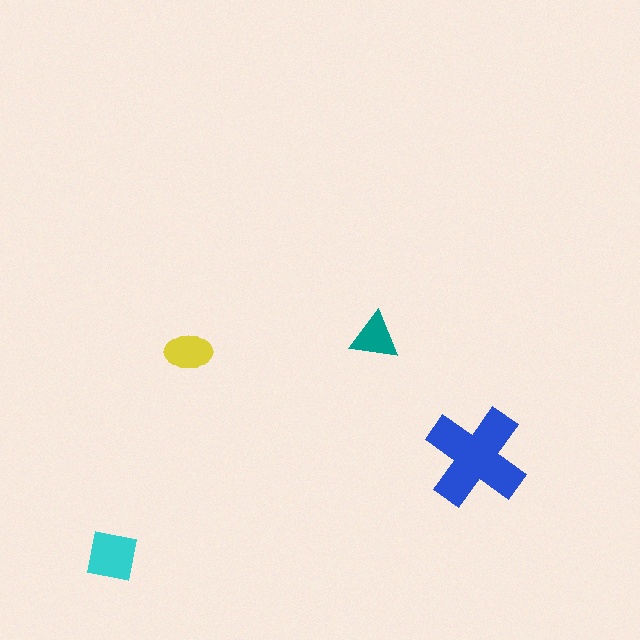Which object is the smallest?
The teal triangle.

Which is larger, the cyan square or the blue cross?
The blue cross.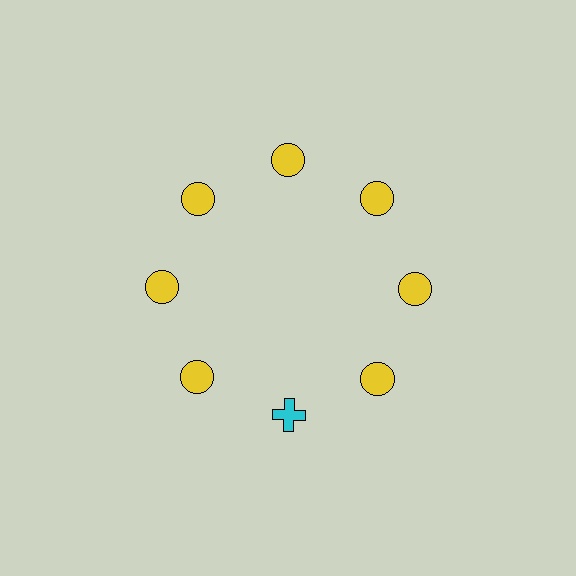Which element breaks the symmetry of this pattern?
The cyan cross at roughly the 6 o'clock position breaks the symmetry. All other shapes are yellow circles.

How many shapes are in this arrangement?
There are 8 shapes arranged in a ring pattern.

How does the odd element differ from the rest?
It differs in both color (cyan instead of yellow) and shape (cross instead of circle).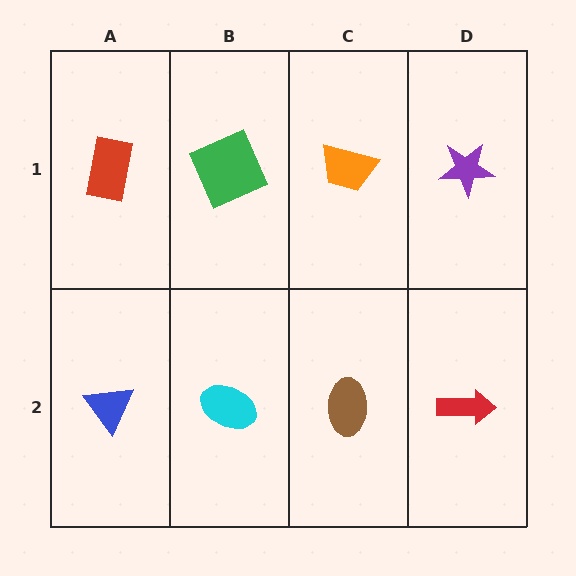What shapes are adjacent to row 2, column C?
An orange trapezoid (row 1, column C), a cyan ellipse (row 2, column B), a red arrow (row 2, column D).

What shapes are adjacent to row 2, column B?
A green square (row 1, column B), a blue triangle (row 2, column A), a brown ellipse (row 2, column C).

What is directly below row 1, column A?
A blue triangle.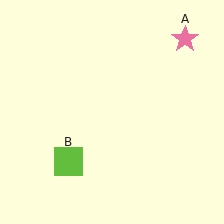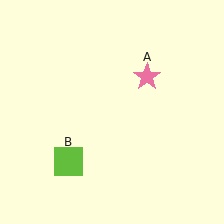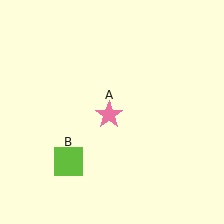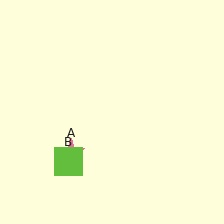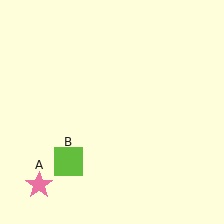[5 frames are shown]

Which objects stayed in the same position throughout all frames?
Lime square (object B) remained stationary.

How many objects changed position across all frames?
1 object changed position: pink star (object A).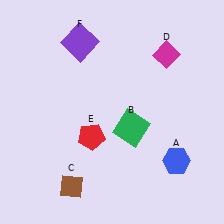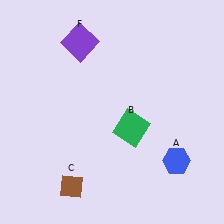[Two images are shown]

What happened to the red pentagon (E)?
The red pentagon (E) was removed in Image 2. It was in the bottom-left area of Image 1.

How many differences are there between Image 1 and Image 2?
There are 2 differences between the two images.